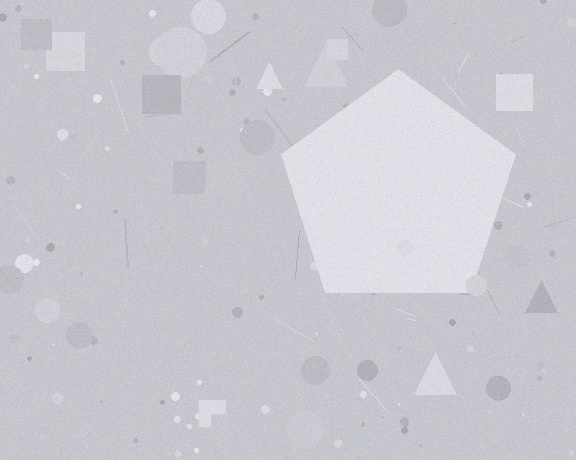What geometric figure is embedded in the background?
A pentagon is embedded in the background.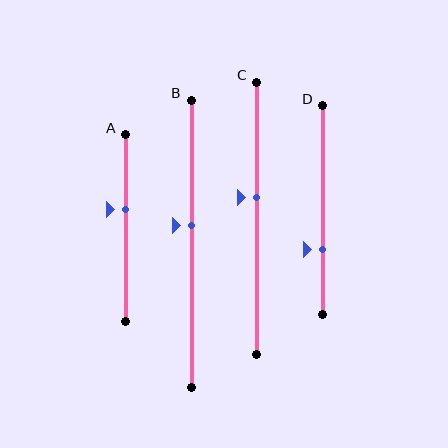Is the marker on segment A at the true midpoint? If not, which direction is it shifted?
No, the marker on segment A is shifted upward by about 10% of the segment length.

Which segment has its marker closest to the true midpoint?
Segment B has its marker closest to the true midpoint.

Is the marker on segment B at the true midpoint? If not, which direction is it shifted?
No, the marker on segment B is shifted upward by about 6% of the segment length.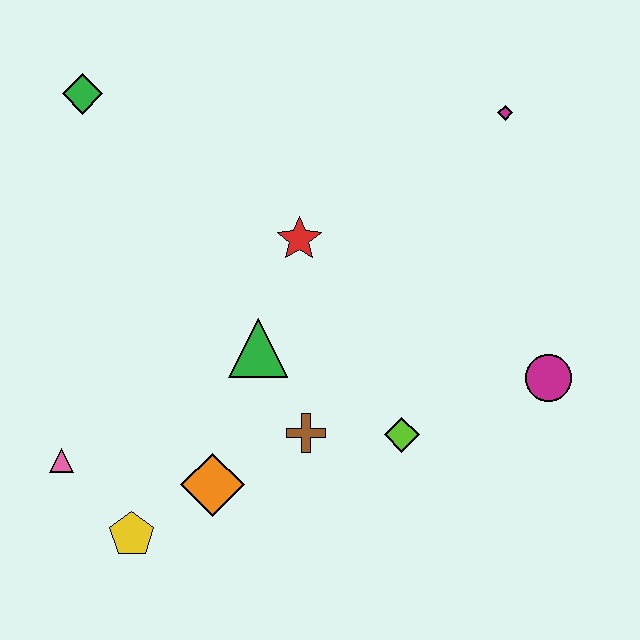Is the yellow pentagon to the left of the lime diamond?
Yes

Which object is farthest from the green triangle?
The magenta diamond is farthest from the green triangle.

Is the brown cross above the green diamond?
No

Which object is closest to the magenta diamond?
The red star is closest to the magenta diamond.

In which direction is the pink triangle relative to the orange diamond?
The pink triangle is to the left of the orange diamond.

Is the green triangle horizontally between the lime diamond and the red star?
No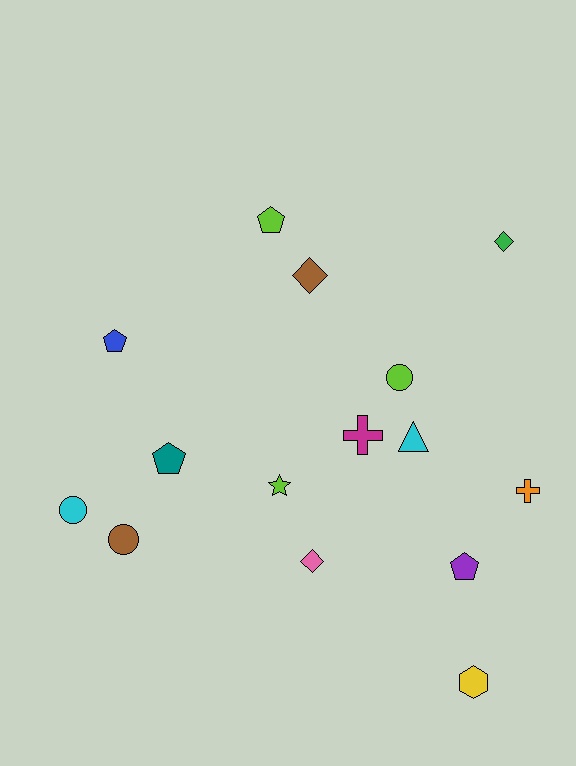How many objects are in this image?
There are 15 objects.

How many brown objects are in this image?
There are 2 brown objects.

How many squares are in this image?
There are no squares.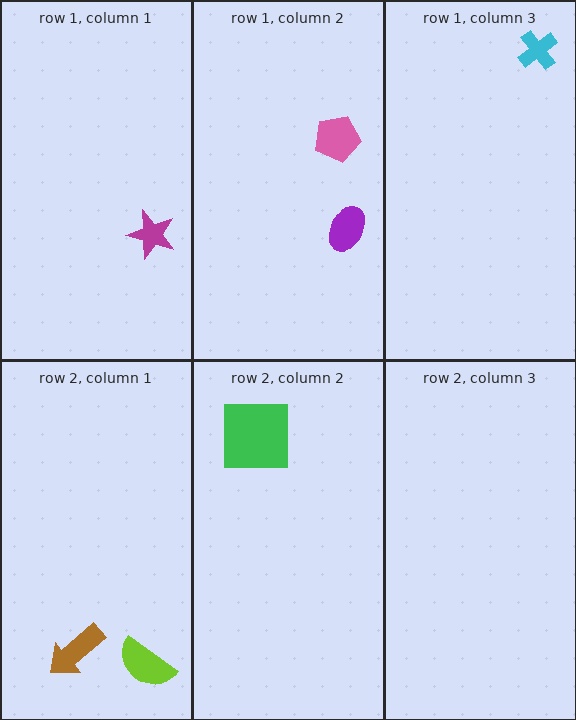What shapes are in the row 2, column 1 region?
The lime semicircle, the brown arrow.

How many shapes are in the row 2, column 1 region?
2.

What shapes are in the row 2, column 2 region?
The green square.